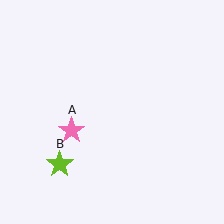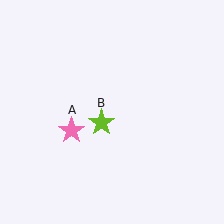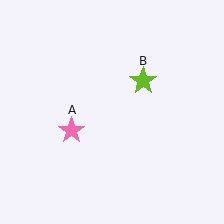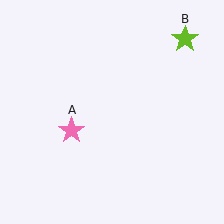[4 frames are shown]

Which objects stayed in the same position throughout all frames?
Pink star (object A) remained stationary.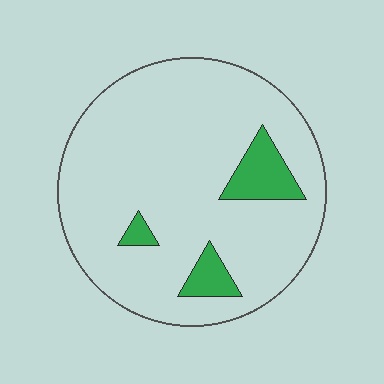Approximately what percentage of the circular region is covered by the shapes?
Approximately 10%.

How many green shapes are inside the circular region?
3.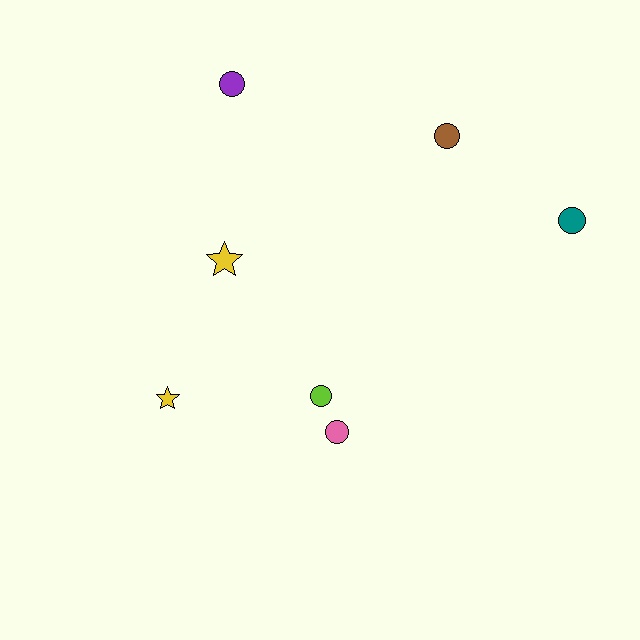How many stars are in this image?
There are 2 stars.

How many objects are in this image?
There are 7 objects.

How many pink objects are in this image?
There is 1 pink object.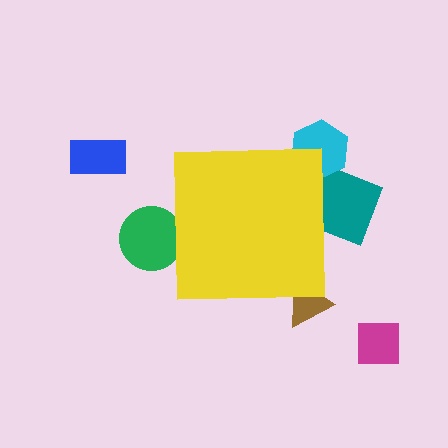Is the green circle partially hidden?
Yes, the green circle is partially hidden behind the yellow square.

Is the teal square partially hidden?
Yes, the teal square is partially hidden behind the yellow square.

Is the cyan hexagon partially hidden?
Yes, the cyan hexagon is partially hidden behind the yellow square.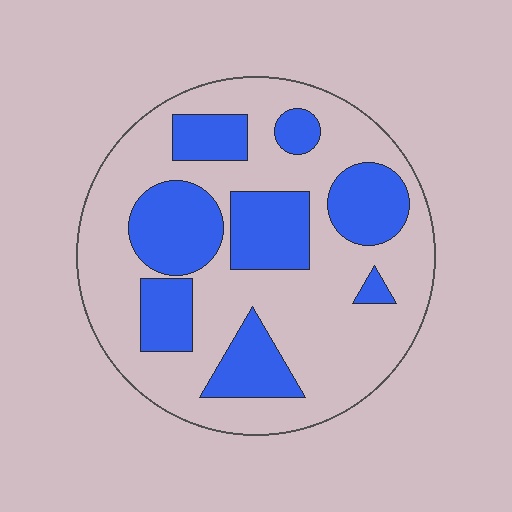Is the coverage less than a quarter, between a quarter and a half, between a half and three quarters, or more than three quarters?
Between a quarter and a half.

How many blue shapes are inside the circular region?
8.